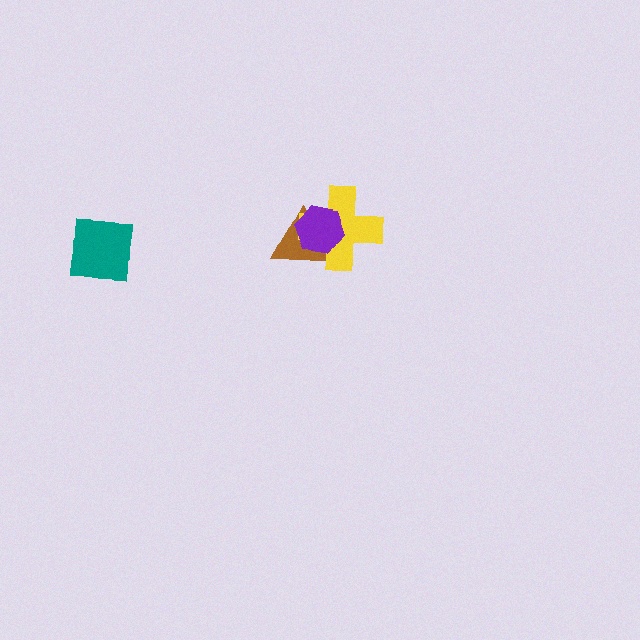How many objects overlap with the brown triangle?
2 objects overlap with the brown triangle.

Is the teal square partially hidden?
No, no other shape covers it.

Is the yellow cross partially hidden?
Yes, it is partially covered by another shape.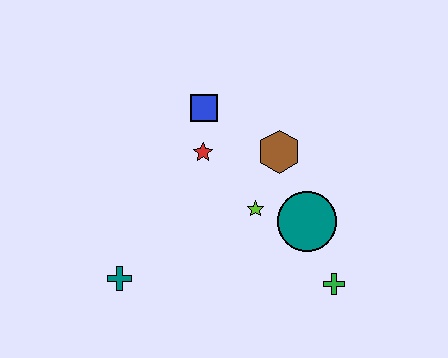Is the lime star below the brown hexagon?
Yes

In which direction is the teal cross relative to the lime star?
The teal cross is to the left of the lime star.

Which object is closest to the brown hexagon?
The lime star is closest to the brown hexagon.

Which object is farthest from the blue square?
The green cross is farthest from the blue square.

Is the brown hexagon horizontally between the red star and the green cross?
Yes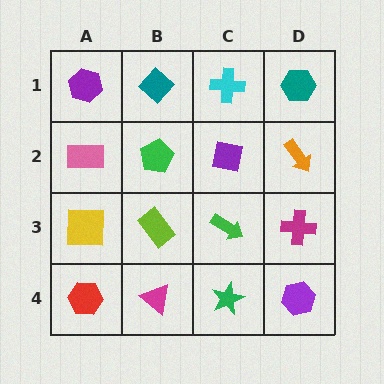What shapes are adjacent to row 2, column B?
A teal diamond (row 1, column B), a lime rectangle (row 3, column B), a pink rectangle (row 2, column A), a purple square (row 2, column C).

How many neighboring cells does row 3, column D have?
3.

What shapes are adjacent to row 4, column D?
A magenta cross (row 3, column D), a green star (row 4, column C).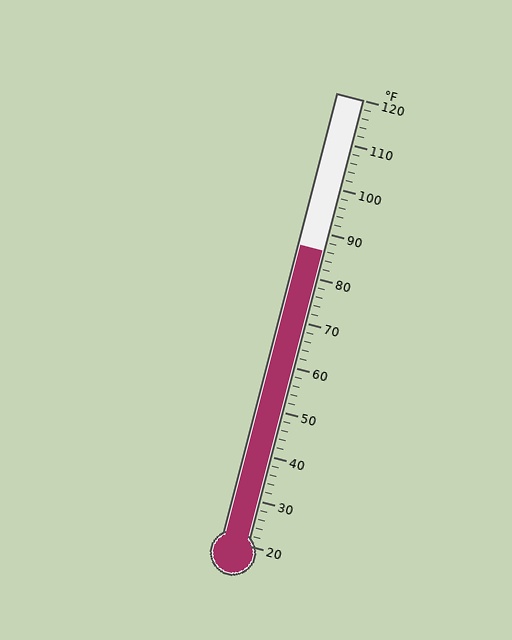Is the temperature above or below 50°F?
The temperature is above 50°F.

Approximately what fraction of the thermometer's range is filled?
The thermometer is filled to approximately 65% of its range.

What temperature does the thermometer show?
The thermometer shows approximately 86°F.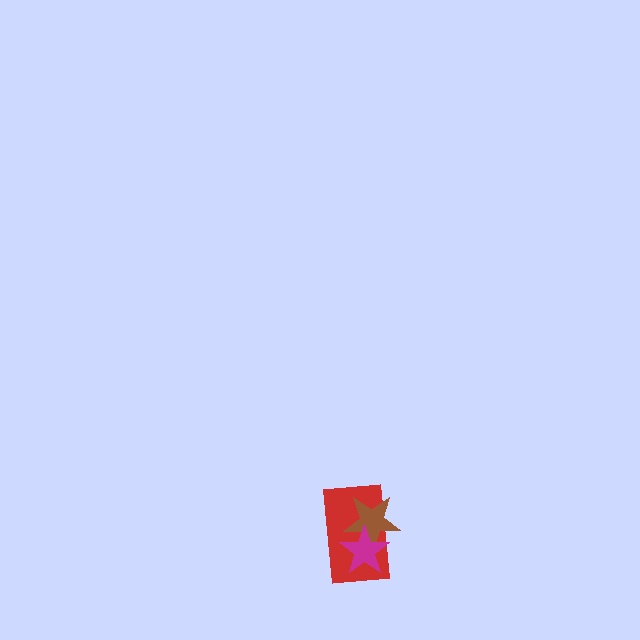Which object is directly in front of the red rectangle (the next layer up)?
The brown star is directly in front of the red rectangle.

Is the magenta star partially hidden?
No, no other shape covers it.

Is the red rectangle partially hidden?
Yes, it is partially covered by another shape.